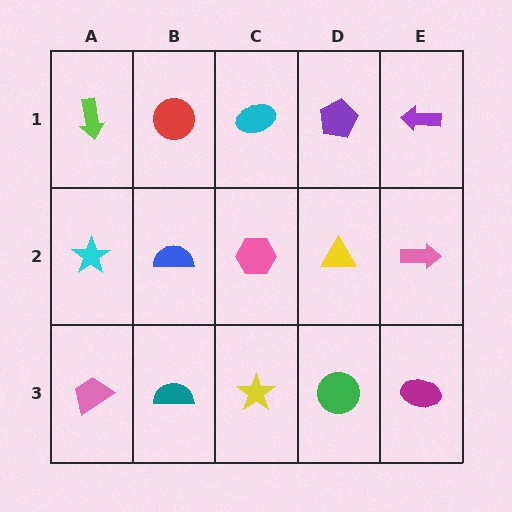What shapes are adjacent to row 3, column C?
A pink hexagon (row 2, column C), a teal semicircle (row 3, column B), a green circle (row 3, column D).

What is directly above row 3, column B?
A blue semicircle.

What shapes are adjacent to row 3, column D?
A yellow triangle (row 2, column D), a yellow star (row 3, column C), a magenta ellipse (row 3, column E).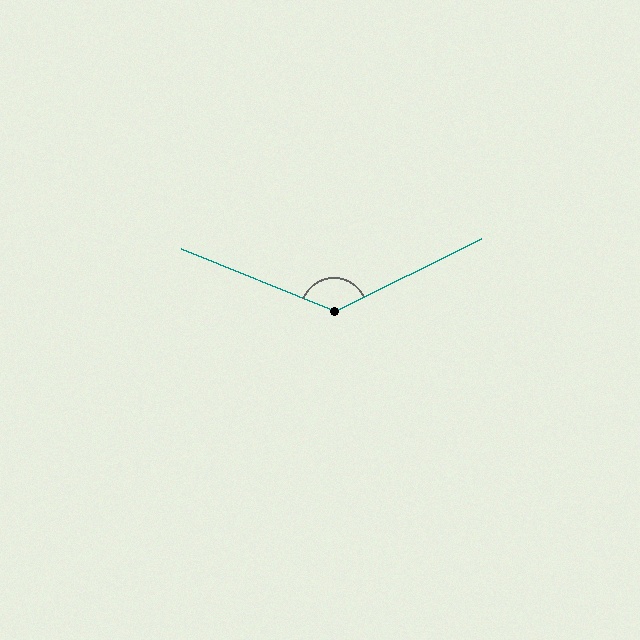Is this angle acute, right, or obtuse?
It is obtuse.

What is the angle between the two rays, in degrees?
Approximately 132 degrees.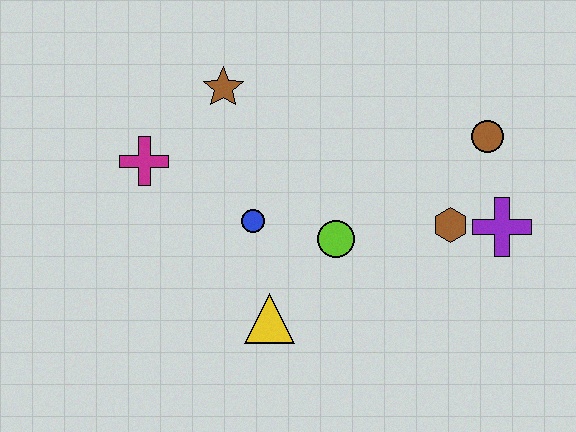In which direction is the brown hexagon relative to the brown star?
The brown hexagon is to the right of the brown star.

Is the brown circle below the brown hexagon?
No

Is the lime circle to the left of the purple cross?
Yes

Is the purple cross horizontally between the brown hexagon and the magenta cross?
No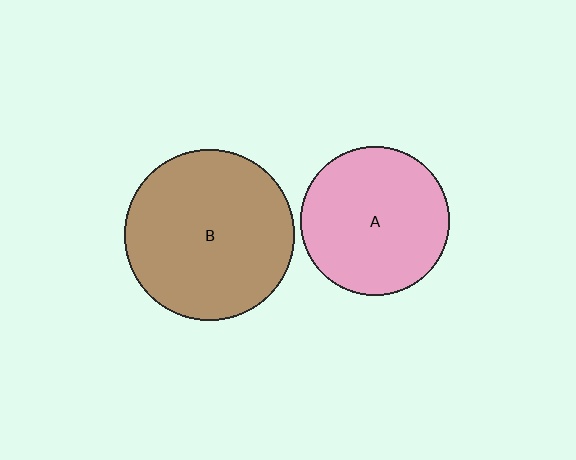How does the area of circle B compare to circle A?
Approximately 1.3 times.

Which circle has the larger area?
Circle B (brown).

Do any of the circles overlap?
No, none of the circles overlap.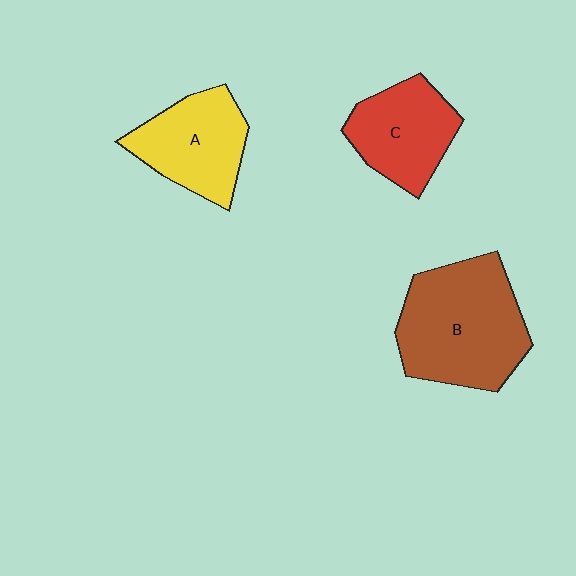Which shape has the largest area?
Shape B (brown).